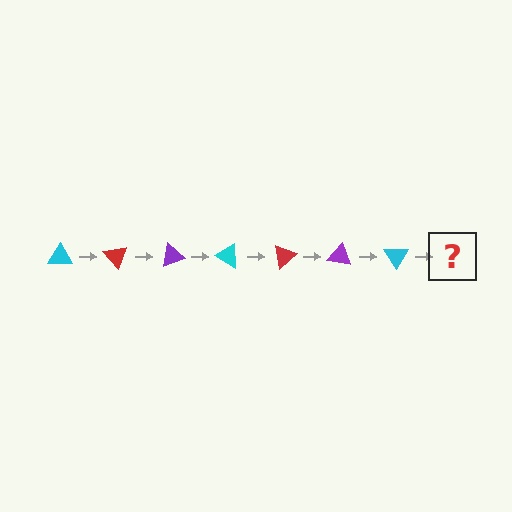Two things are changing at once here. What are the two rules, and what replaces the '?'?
The two rules are that it rotates 50 degrees each step and the color cycles through cyan, red, and purple. The '?' should be a red triangle, rotated 350 degrees from the start.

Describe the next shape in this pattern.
It should be a red triangle, rotated 350 degrees from the start.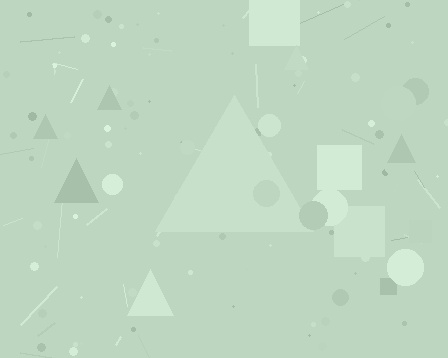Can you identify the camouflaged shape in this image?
The camouflaged shape is a triangle.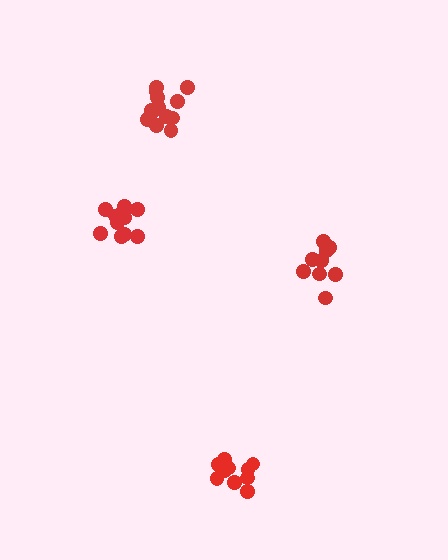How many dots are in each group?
Group 1: 11 dots, Group 2: 12 dots, Group 3: 11 dots, Group 4: 13 dots (47 total).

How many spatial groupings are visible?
There are 4 spatial groupings.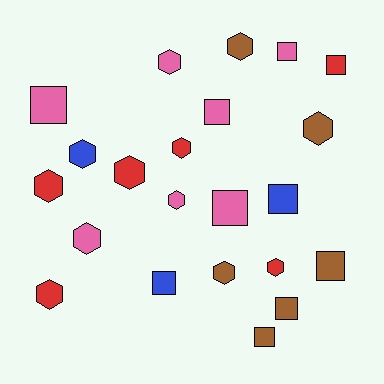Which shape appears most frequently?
Hexagon, with 12 objects.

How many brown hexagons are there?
There are 3 brown hexagons.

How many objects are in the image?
There are 22 objects.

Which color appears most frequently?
Pink, with 7 objects.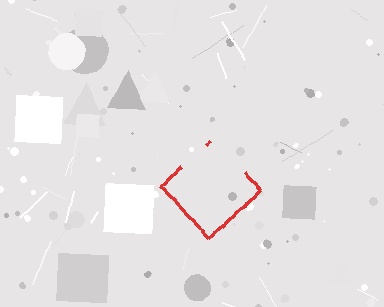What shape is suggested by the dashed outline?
The dashed outline suggests a diamond.